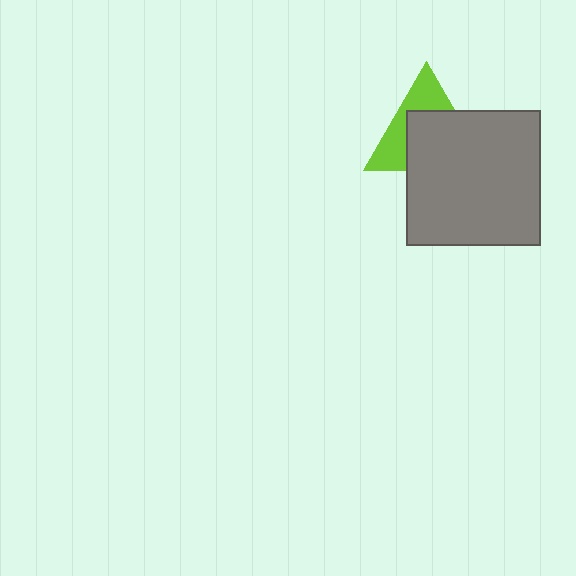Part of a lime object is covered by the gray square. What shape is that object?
It is a triangle.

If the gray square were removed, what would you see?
You would see the complete lime triangle.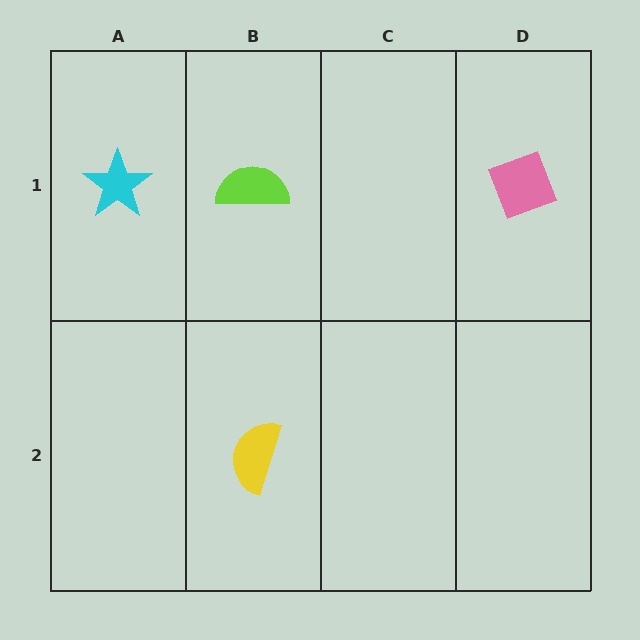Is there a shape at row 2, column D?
No, that cell is empty.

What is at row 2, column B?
A yellow semicircle.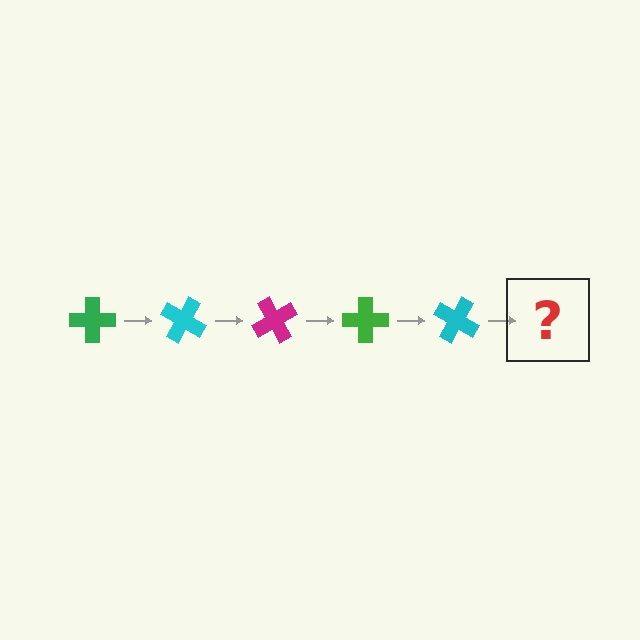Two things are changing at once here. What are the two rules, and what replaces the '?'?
The two rules are that it rotates 30 degrees each step and the color cycles through green, cyan, and magenta. The '?' should be a magenta cross, rotated 150 degrees from the start.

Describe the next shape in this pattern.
It should be a magenta cross, rotated 150 degrees from the start.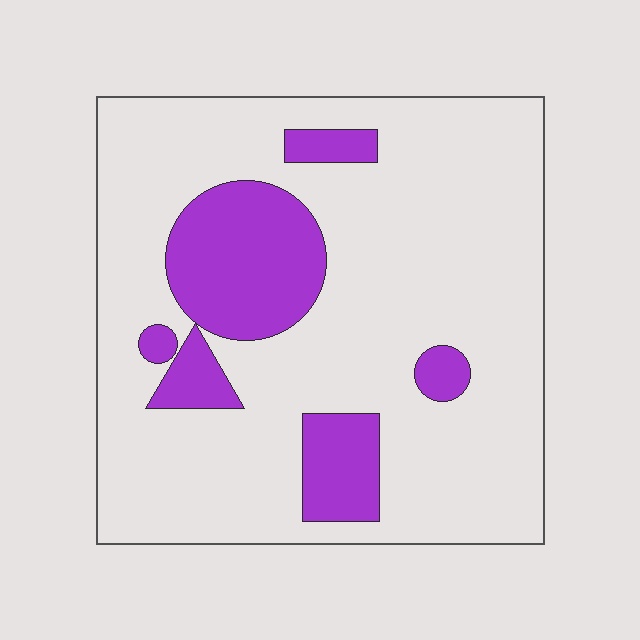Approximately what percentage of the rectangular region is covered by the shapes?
Approximately 20%.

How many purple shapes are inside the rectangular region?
6.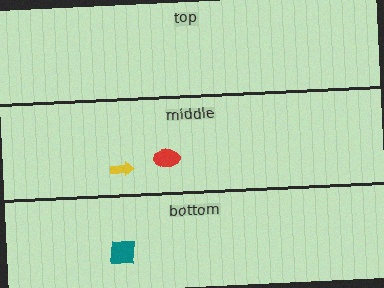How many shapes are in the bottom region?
1.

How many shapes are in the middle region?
2.